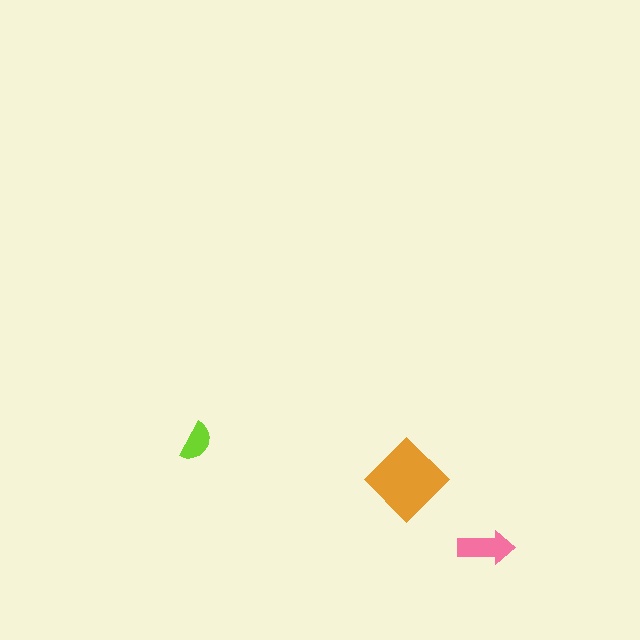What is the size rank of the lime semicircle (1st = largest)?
3rd.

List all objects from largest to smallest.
The orange diamond, the pink arrow, the lime semicircle.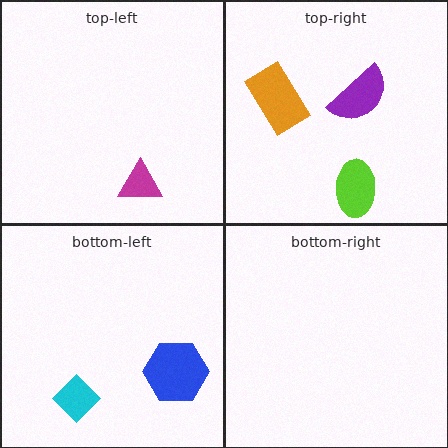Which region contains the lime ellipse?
The top-right region.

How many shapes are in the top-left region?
1.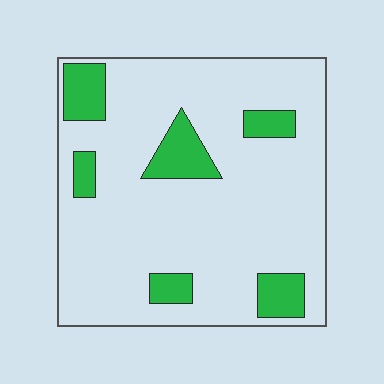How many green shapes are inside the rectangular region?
6.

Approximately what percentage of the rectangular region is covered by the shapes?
Approximately 15%.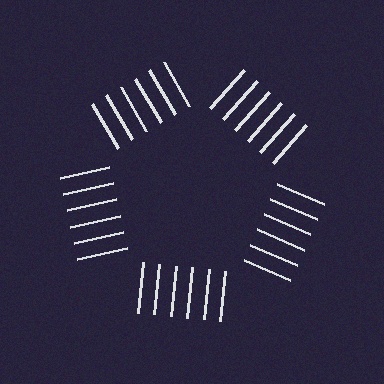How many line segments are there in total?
30 — 6 along each of the 5 edges.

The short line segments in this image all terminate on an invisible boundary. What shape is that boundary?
An illusory pentagon — the line segments terminate on its edges but no continuous stroke is drawn.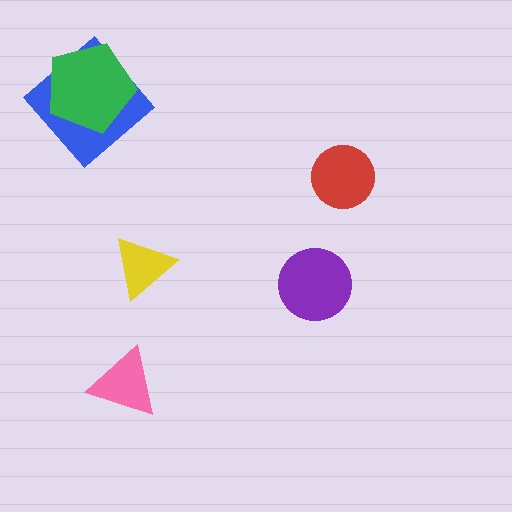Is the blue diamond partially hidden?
Yes, it is partially covered by another shape.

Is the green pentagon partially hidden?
No, no other shape covers it.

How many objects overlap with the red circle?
0 objects overlap with the red circle.